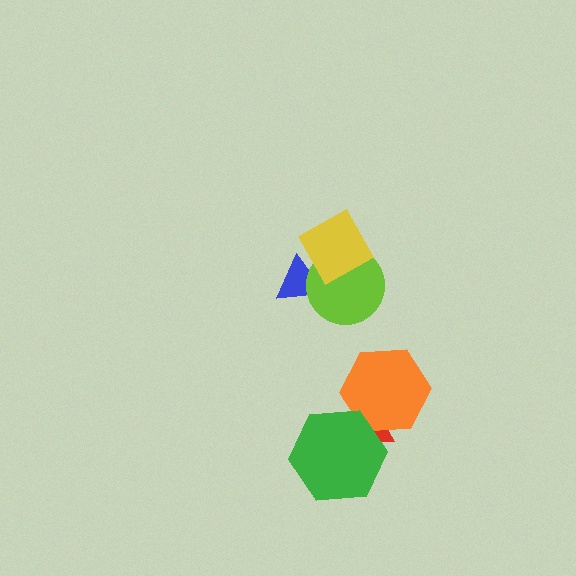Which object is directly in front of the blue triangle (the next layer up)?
The lime circle is directly in front of the blue triangle.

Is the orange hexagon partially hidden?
Yes, it is partially covered by another shape.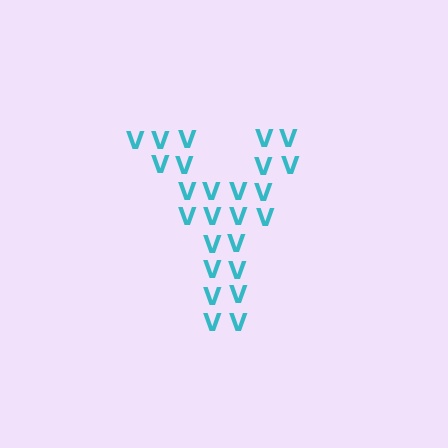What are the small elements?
The small elements are letter V's.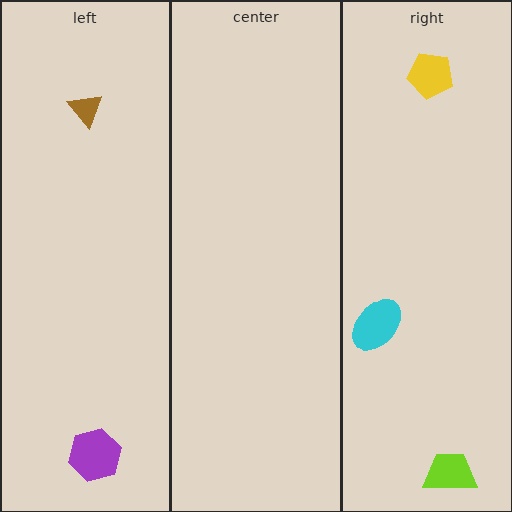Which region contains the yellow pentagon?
The right region.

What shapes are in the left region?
The purple hexagon, the brown triangle.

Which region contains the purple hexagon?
The left region.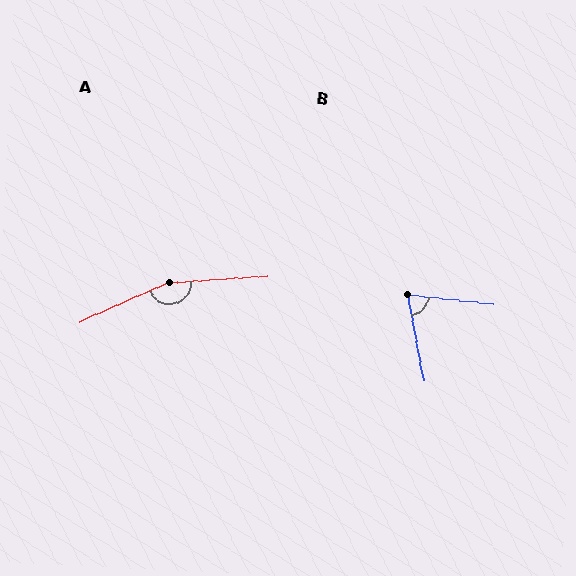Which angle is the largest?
A, at approximately 160 degrees.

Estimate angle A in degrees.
Approximately 160 degrees.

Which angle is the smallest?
B, at approximately 73 degrees.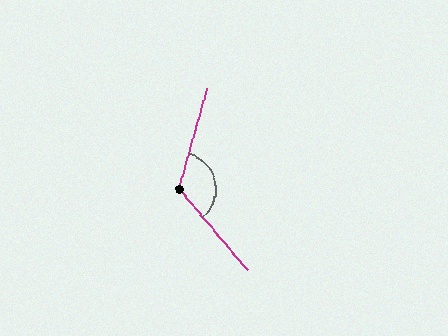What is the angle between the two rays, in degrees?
Approximately 125 degrees.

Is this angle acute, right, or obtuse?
It is obtuse.